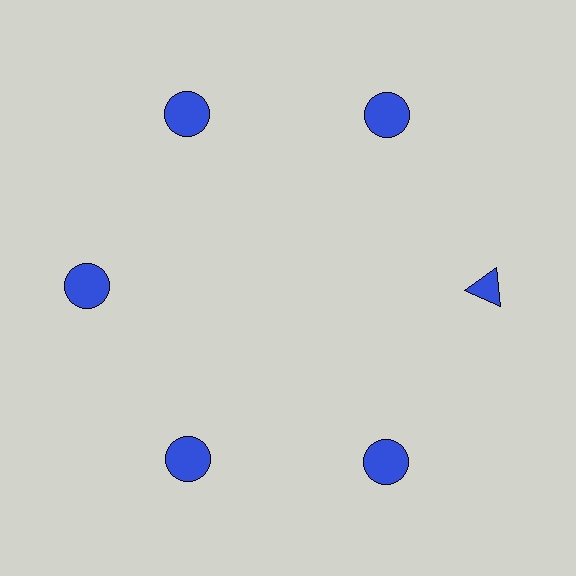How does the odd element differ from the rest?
It has a different shape: triangle instead of circle.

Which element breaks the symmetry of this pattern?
The blue triangle at roughly the 3 o'clock position breaks the symmetry. All other shapes are blue circles.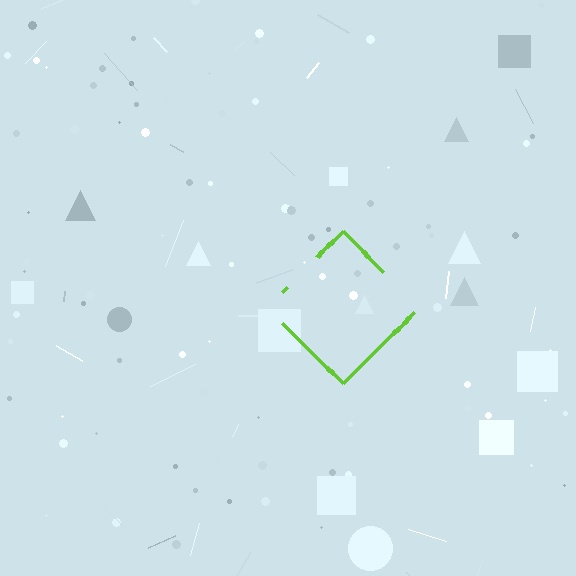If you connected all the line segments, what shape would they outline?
They would outline a diamond.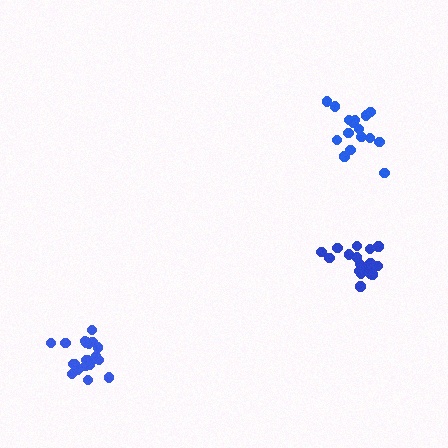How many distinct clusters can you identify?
There are 3 distinct clusters.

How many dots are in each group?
Group 1: 19 dots, Group 2: 21 dots, Group 3: 16 dots (56 total).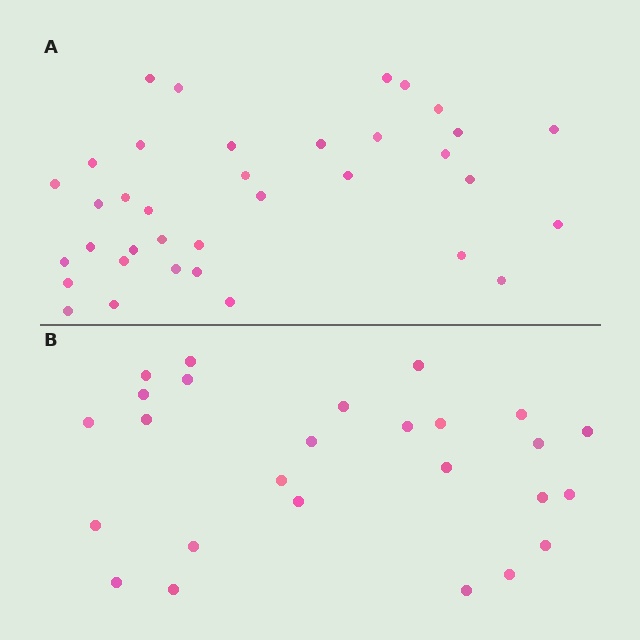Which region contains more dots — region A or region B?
Region A (the top region) has more dots.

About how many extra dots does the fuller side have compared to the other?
Region A has roughly 10 or so more dots than region B.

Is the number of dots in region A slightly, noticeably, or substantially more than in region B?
Region A has noticeably more, but not dramatically so. The ratio is roughly 1.4 to 1.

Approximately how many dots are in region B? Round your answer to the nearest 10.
About 30 dots. (The exact count is 26, which rounds to 30.)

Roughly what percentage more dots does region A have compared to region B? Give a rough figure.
About 40% more.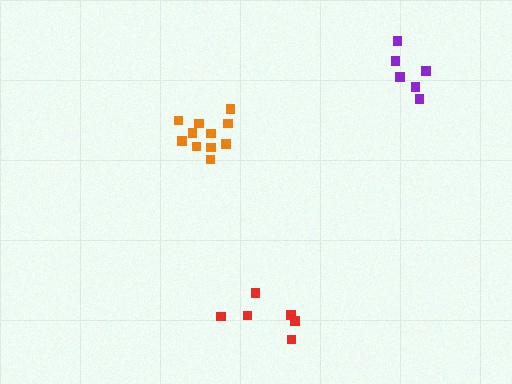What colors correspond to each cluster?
The clusters are colored: orange, red, purple.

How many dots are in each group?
Group 1: 11 dots, Group 2: 6 dots, Group 3: 6 dots (23 total).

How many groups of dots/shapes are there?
There are 3 groups.